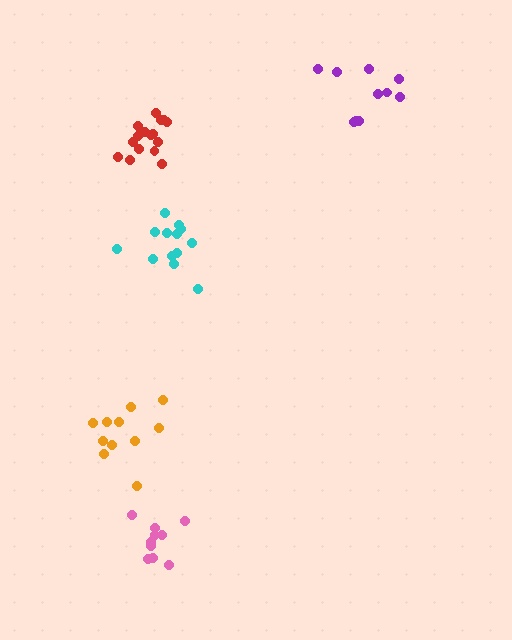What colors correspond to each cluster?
The clusters are colored: pink, red, cyan, orange, purple.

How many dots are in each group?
Group 1: 10 dots, Group 2: 16 dots, Group 3: 13 dots, Group 4: 11 dots, Group 5: 10 dots (60 total).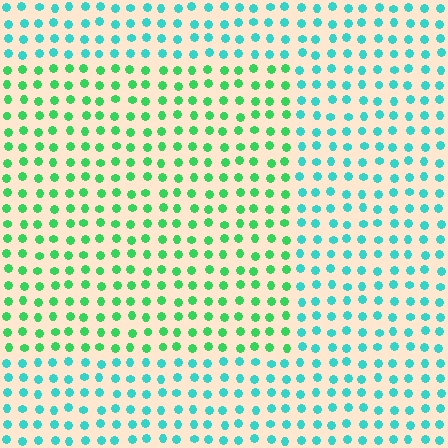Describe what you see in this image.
The image is filled with small cyan elements in a uniform arrangement. A rectangle-shaped region is visible where the elements are tinted to a slightly different hue, forming a subtle color boundary.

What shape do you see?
I see a rectangle.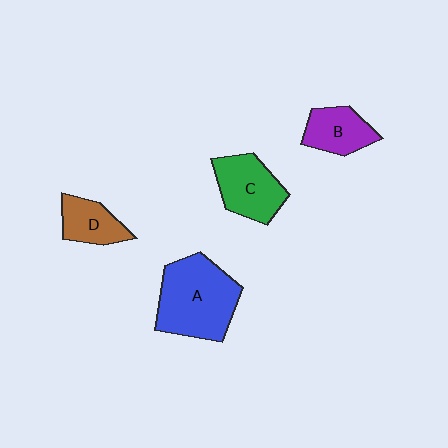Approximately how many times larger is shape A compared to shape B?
Approximately 2.1 times.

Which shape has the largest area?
Shape A (blue).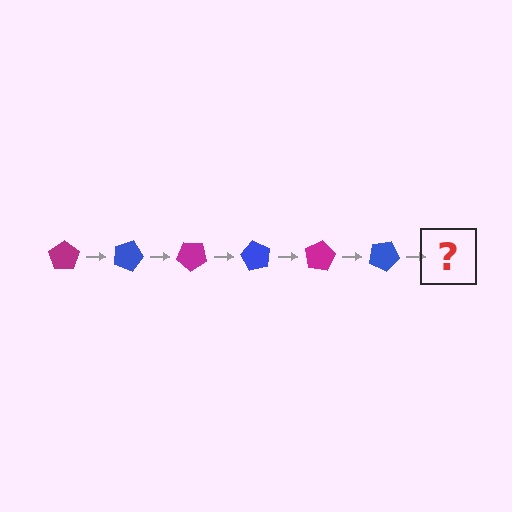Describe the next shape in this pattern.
It should be a magenta pentagon, rotated 120 degrees from the start.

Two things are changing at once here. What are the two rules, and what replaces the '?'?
The two rules are that it rotates 20 degrees each step and the color cycles through magenta and blue. The '?' should be a magenta pentagon, rotated 120 degrees from the start.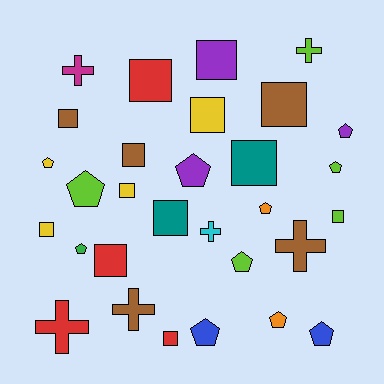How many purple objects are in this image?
There are 3 purple objects.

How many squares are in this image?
There are 13 squares.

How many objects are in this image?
There are 30 objects.